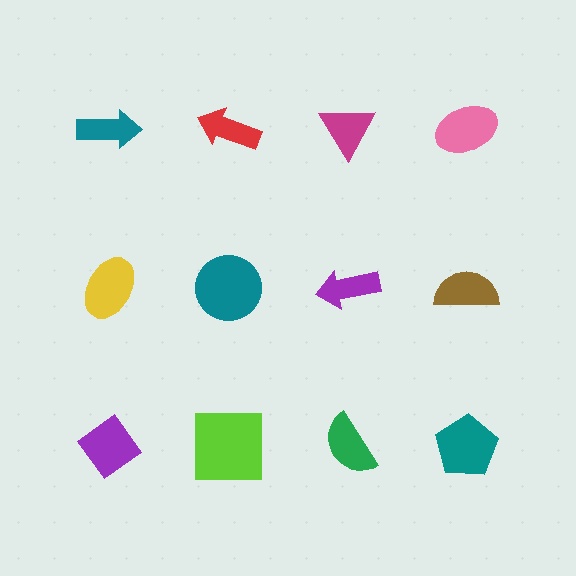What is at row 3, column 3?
A green semicircle.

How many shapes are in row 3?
4 shapes.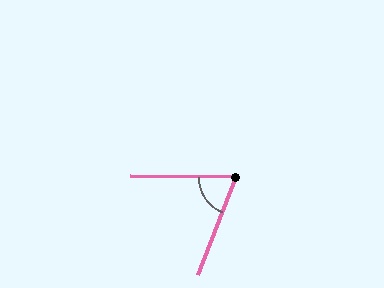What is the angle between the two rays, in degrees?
Approximately 69 degrees.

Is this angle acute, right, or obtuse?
It is acute.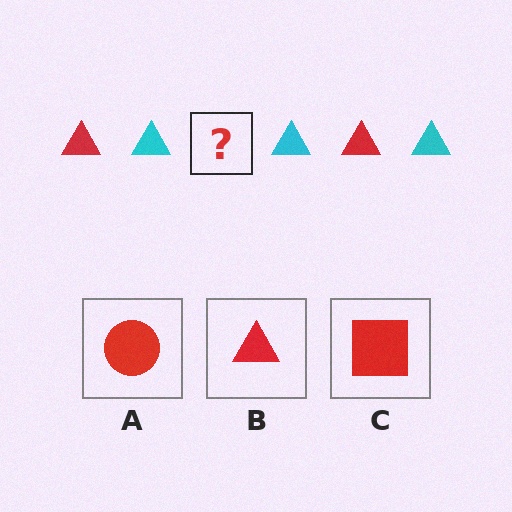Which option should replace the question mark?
Option B.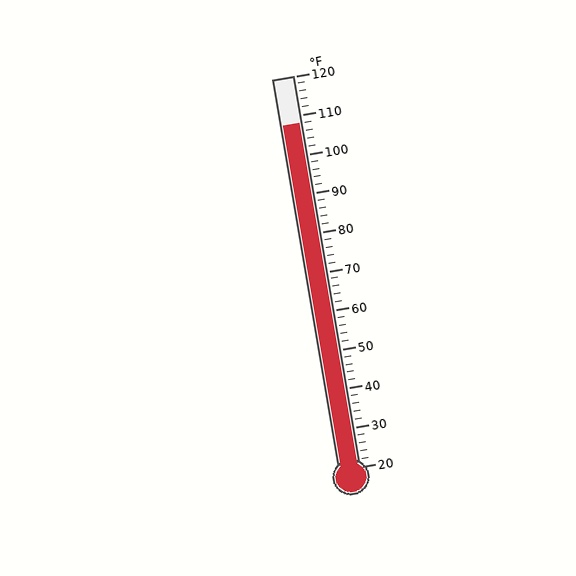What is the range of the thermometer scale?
The thermometer scale ranges from 20°F to 120°F.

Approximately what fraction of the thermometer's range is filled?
The thermometer is filled to approximately 90% of its range.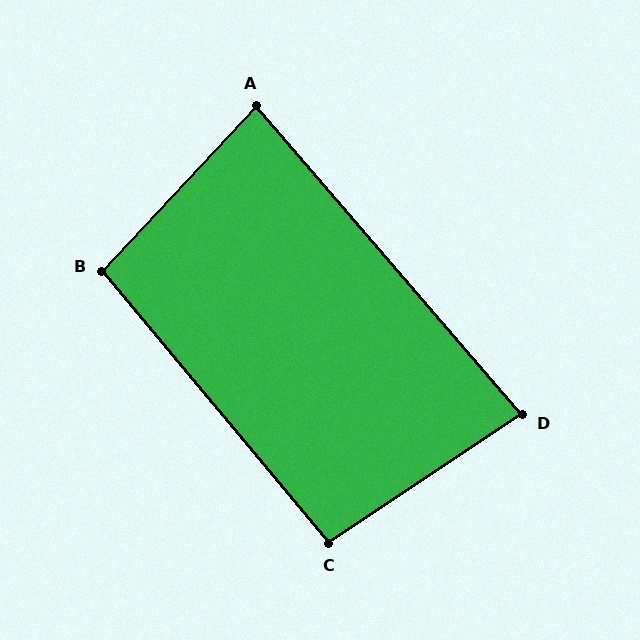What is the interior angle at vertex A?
Approximately 84 degrees (acute).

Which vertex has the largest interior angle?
B, at approximately 97 degrees.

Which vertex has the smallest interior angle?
D, at approximately 83 degrees.